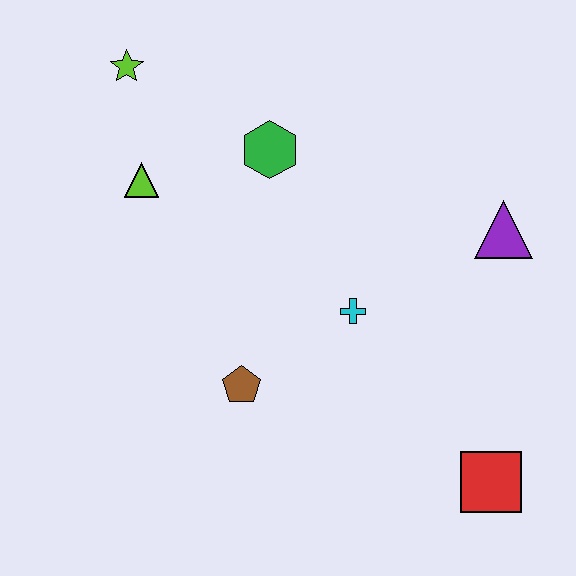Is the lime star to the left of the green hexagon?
Yes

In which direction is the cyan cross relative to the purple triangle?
The cyan cross is to the left of the purple triangle.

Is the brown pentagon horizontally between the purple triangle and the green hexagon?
No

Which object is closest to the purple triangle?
The cyan cross is closest to the purple triangle.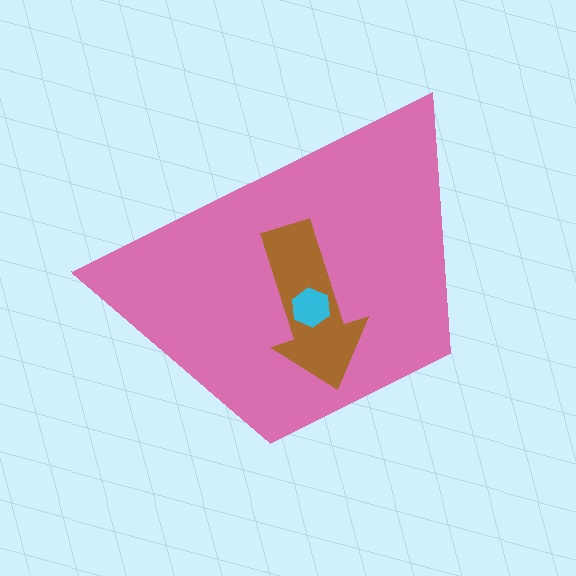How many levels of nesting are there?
3.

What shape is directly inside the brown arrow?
The cyan hexagon.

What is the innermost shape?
The cyan hexagon.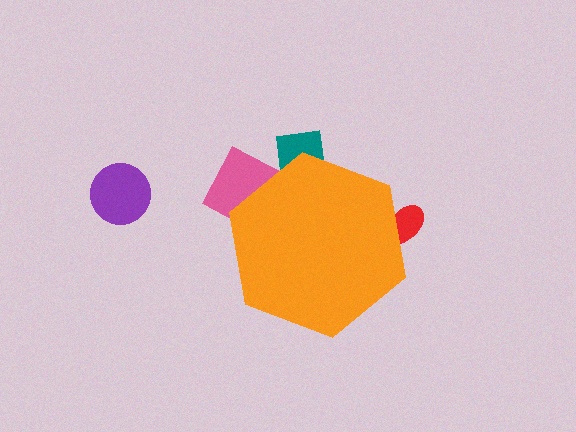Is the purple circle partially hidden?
No, the purple circle is fully visible.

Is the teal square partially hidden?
Yes, the teal square is partially hidden behind the orange hexagon.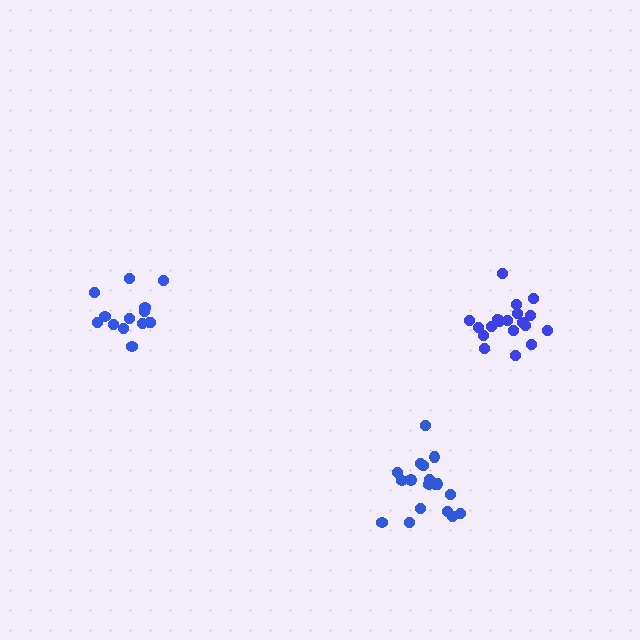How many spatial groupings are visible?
There are 3 spatial groupings.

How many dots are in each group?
Group 1: 19 dots, Group 2: 19 dots, Group 3: 14 dots (52 total).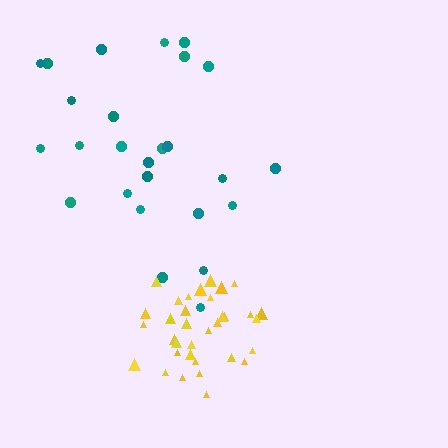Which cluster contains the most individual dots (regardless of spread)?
Yellow (34).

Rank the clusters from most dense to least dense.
yellow, teal.